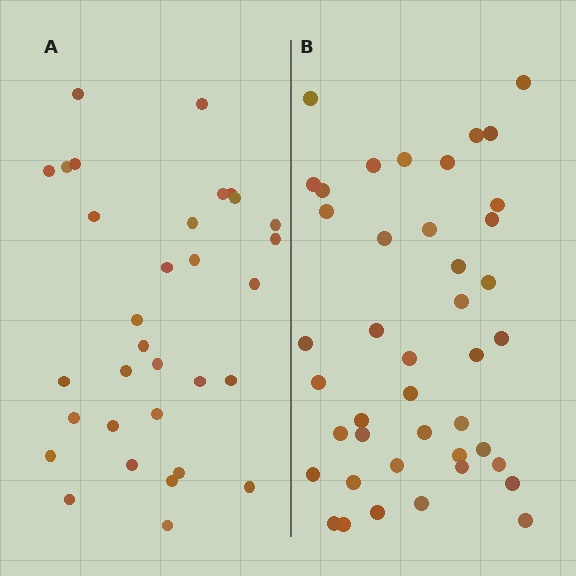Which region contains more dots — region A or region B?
Region B (the right region) has more dots.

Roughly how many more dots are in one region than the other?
Region B has roughly 10 or so more dots than region A.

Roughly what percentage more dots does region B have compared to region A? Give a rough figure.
About 30% more.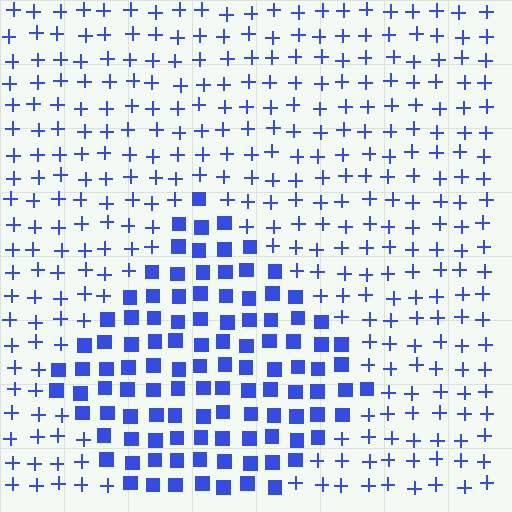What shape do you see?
I see a diamond.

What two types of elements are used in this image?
The image uses squares inside the diamond region and plus signs outside it.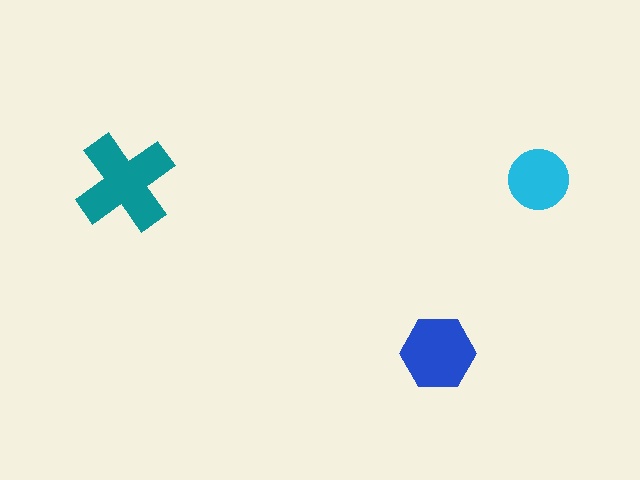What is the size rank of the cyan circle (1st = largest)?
3rd.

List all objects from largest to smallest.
The teal cross, the blue hexagon, the cyan circle.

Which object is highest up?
The cyan circle is topmost.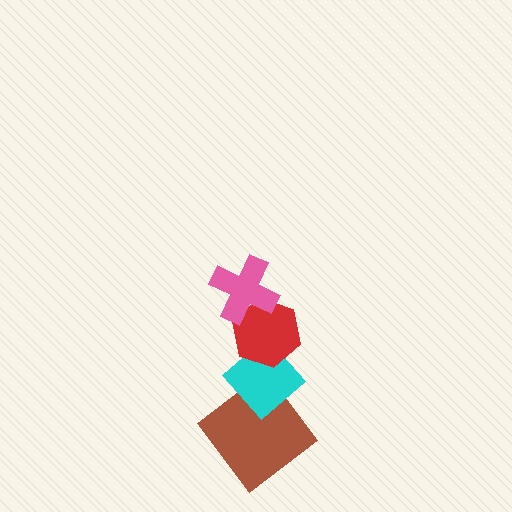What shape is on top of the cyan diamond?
The red hexagon is on top of the cyan diamond.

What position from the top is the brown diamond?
The brown diamond is 4th from the top.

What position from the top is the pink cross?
The pink cross is 1st from the top.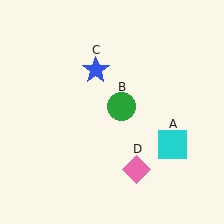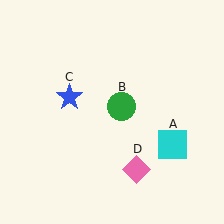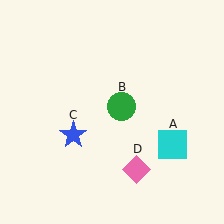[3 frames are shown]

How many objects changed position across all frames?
1 object changed position: blue star (object C).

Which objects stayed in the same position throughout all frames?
Cyan square (object A) and green circle (object B) and pink diamond (object D) remained stationary.